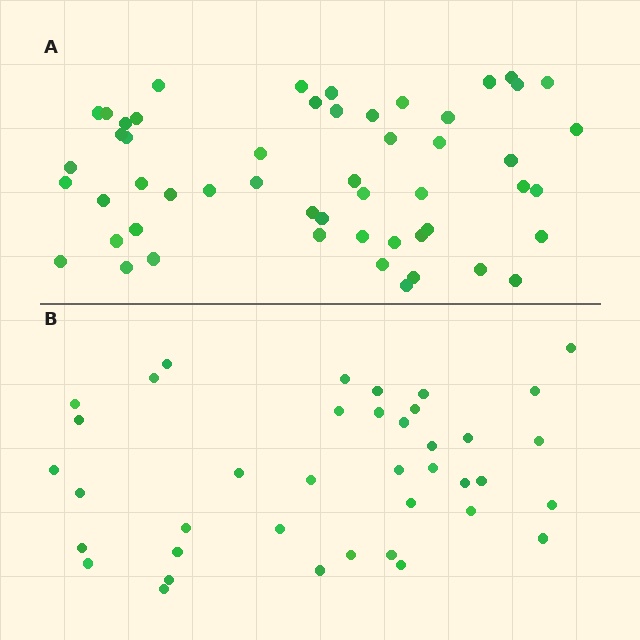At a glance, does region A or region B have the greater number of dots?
Region A (the top region) has more dots.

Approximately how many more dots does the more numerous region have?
Region A has approximately 15 more dots than region B.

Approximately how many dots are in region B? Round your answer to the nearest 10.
About 40 dots. (The exact count is 39, which rounds to 40.)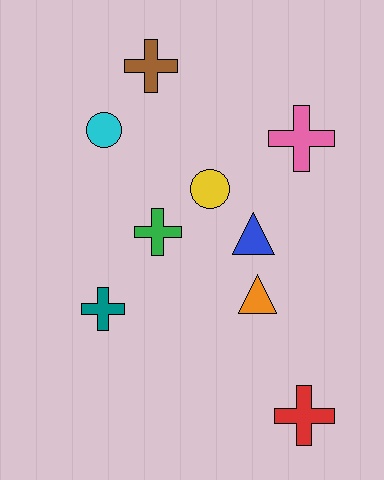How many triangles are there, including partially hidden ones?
There are 2 triangles.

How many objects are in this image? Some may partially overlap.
There are 9 objects.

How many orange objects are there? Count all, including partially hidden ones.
There is 1 orange object.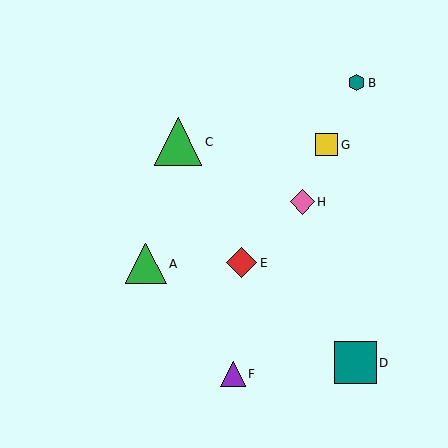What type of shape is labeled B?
Shape B is a teal hexagon.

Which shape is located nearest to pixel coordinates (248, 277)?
The red diamond (labeled E) at (242, 263) is nearest to that location.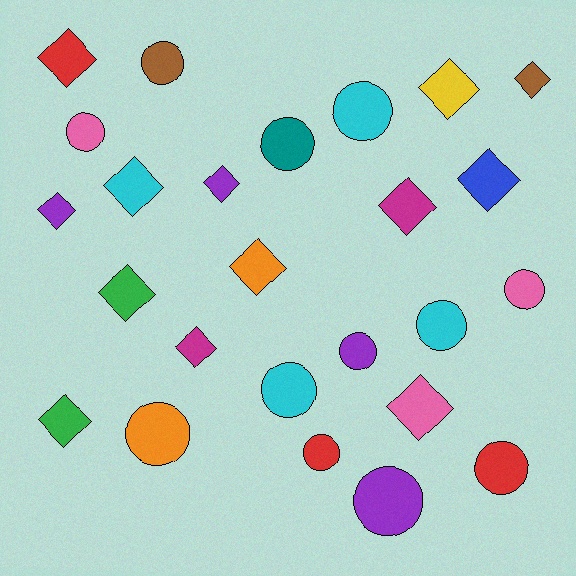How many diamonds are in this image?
There are 13 diamonds.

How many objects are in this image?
There are 25 objects.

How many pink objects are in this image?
There are 3 pink objects.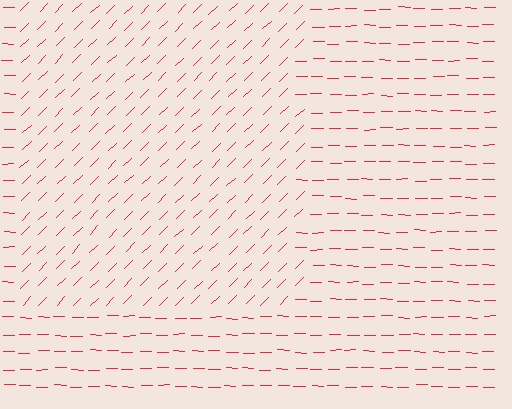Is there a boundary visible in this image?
Yes, there is a texture boundary formed by a change in line orientation.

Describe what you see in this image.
The image is filled with small red line segments. A rectangle region in the image has lines oriented differently from the surrounding lines, creating a visible texture boundary.